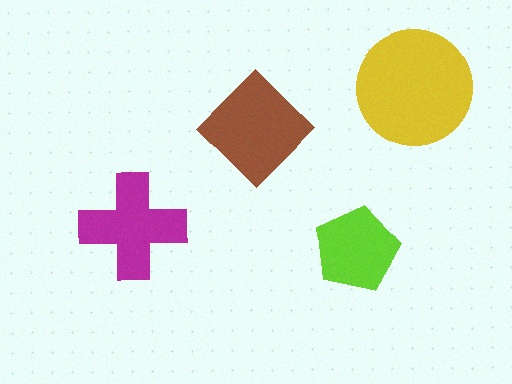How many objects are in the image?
There are 4 objects in the image.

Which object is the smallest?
The lime pentagon.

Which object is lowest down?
The lime pentagon is bottommost.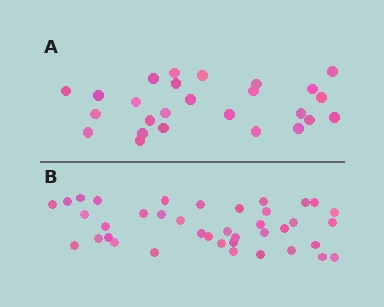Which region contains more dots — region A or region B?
Region B (the bottom region) has more dots.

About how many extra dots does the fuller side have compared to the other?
Region B has approximately 15 more dots than region A.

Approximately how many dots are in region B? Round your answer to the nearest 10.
About 40 dots. (The exact count is 39, which rounds to 40.)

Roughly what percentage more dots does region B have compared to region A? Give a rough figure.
About 50% more.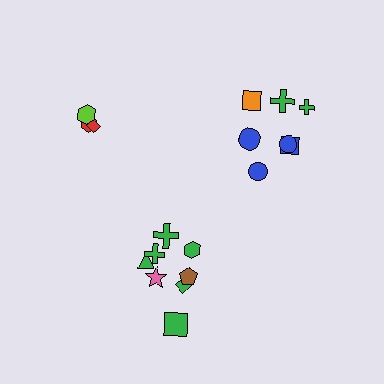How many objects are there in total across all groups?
There are 18 objects.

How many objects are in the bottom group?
There are 8 objects.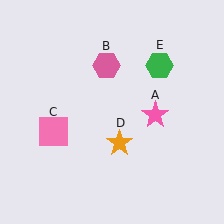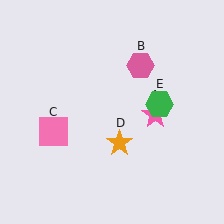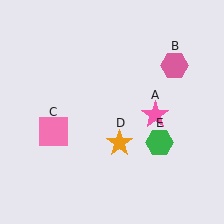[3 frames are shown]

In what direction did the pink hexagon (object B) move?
The pink hexagon (object B) moved right.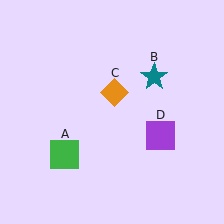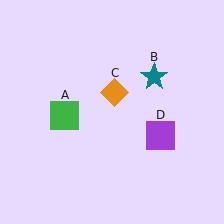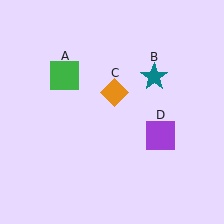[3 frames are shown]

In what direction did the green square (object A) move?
The green square (object A) moved up.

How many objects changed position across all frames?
1 object changed position: green square (object A).